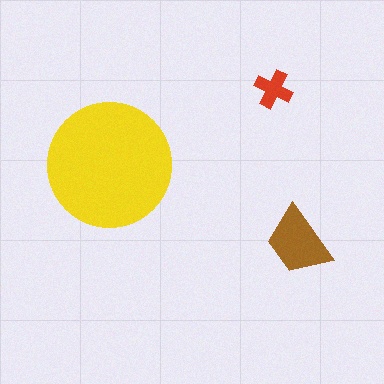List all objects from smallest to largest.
The red cross, the brown trapezoid, the yellow circle.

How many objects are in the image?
There are 3 objects in the image.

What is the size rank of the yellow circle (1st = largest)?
1st.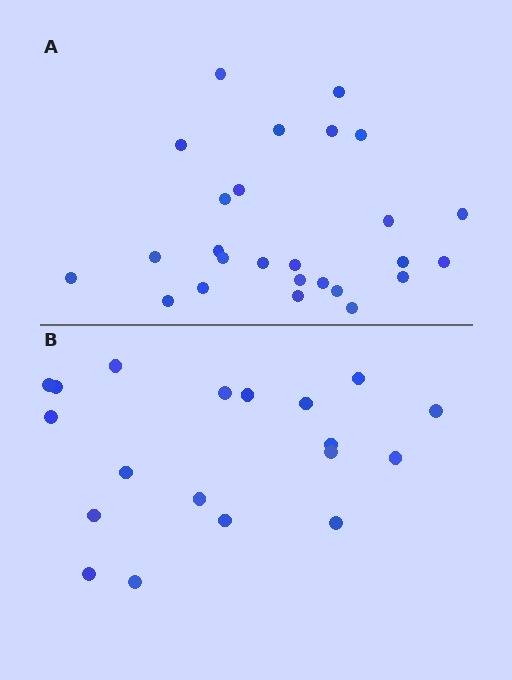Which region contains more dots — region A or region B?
Region A (the top region) has more dots.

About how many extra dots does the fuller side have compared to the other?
Region A has roughly 8 or so more dots than region B.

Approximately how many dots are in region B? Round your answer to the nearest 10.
About 20 dots. (The exact count is 19, which rounds to 20.)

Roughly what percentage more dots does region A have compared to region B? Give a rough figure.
About 35% more.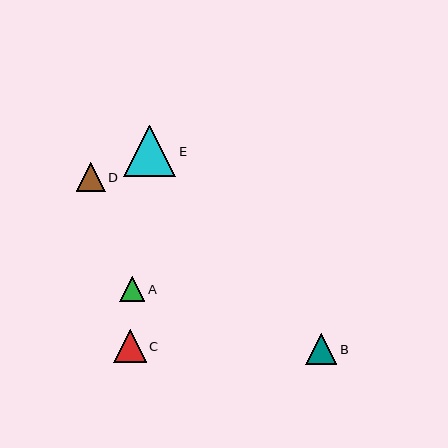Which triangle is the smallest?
Triangle A is the smallest with a size of approximately 25 pixels.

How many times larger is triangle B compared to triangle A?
Triangle B is approximately 1.2 times the size of triangle A.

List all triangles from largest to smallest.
From largest to smallest: E, C, B, D, A.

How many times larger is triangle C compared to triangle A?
Triangle C is approximately 1.3 times the size of triangle A.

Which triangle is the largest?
Triangle E is the largest with a size of approximately 52 pixels.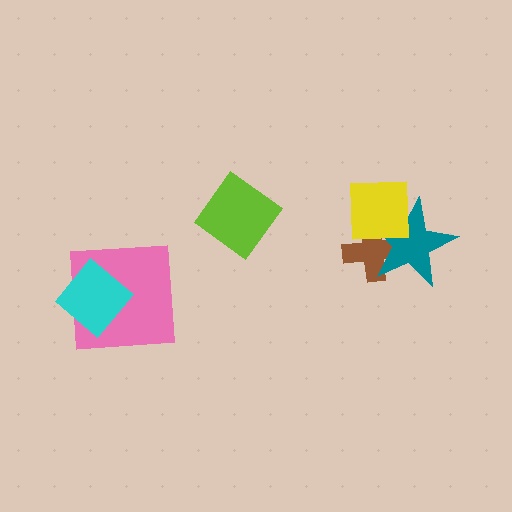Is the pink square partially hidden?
Yes, it is partially covered by another shape.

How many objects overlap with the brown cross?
2 objects overlap with the brown cross.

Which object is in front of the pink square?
The cyan diamond is in front of the pink square.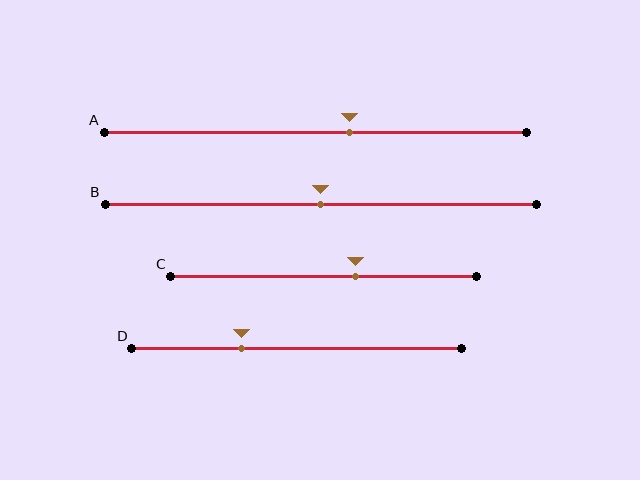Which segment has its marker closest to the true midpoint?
Segment B has its marker closest to the true midpoint.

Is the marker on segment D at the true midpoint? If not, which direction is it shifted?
No, the marker on segment D is shifted to the left by about 17% of the segment length.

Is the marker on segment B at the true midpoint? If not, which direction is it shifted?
Yes, the marker on segment B is at the true midpoint.